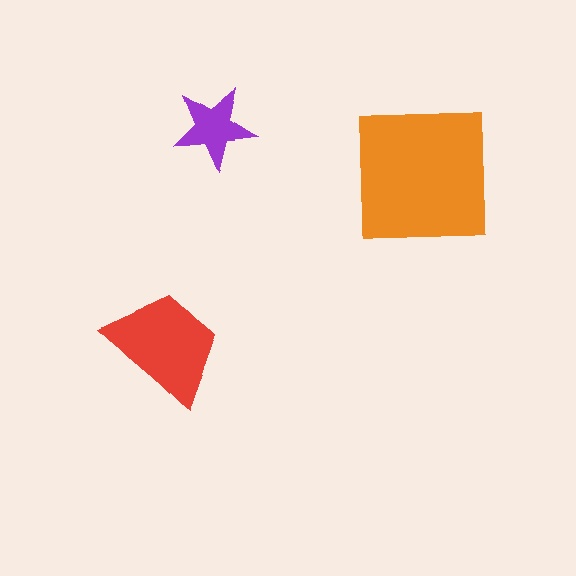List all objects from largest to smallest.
The orange square, the red trapezoid, the purple star.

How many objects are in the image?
There are 3 objects in the image.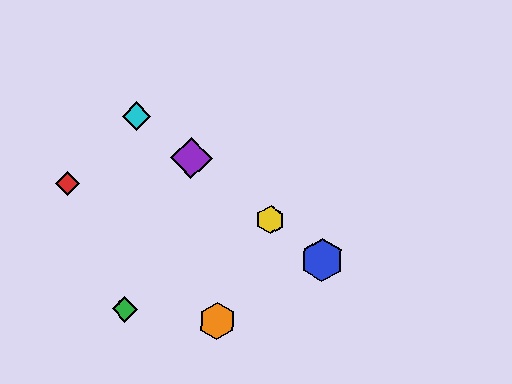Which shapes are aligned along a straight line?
The blue hexagon, the yellow hexagon, the purple diamond, the cyan diamond are aligned along a straight line.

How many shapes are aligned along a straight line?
4 shapes (the blue hexagon, the yellow hexagon, the purple diamond, the cyan diamond) are aligned along a straight line.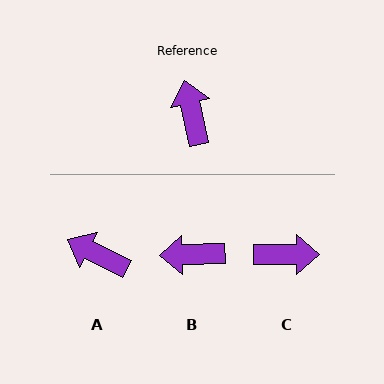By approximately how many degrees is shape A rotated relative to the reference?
Approximately 51 degrees counter-clockwise.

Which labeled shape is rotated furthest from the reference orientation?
C, about 103 degrees away.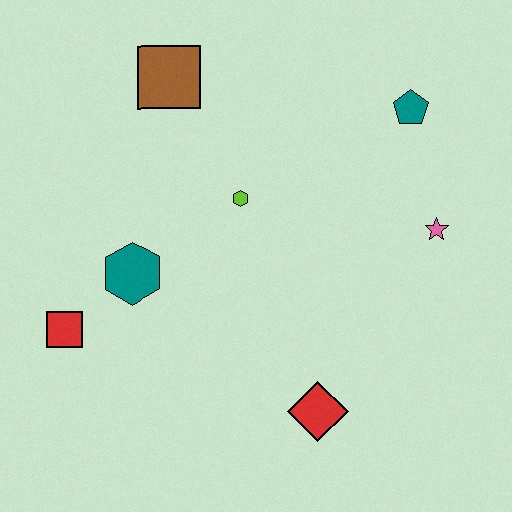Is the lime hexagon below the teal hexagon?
No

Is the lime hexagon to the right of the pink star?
No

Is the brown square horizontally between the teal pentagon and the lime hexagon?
No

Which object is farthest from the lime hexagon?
The red diamond is farthest from the lime hexagon.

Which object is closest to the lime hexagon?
The teal hexagon is closest to the lime hexagon.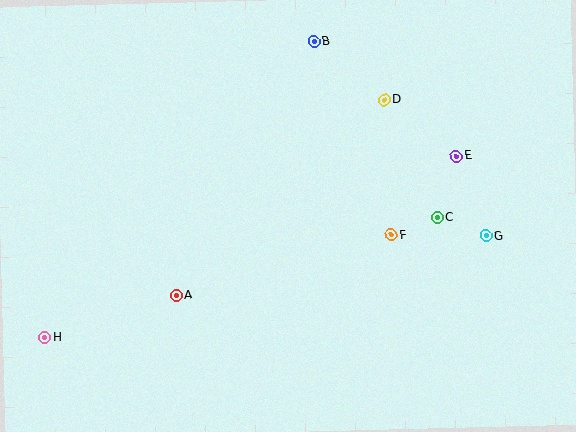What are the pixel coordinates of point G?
Point G is at (486, 236).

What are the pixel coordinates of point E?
Point E is at (456, 156).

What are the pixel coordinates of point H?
Point H is at (45, 338).